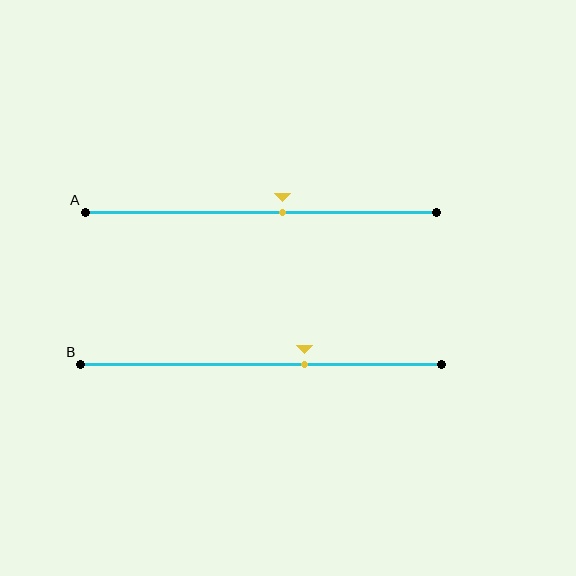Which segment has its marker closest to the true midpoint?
Segment A has its marker closest to the true midpoint.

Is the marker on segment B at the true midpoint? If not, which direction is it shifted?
No, the marker on segment B is shifted to the right by about 12% of the segment length.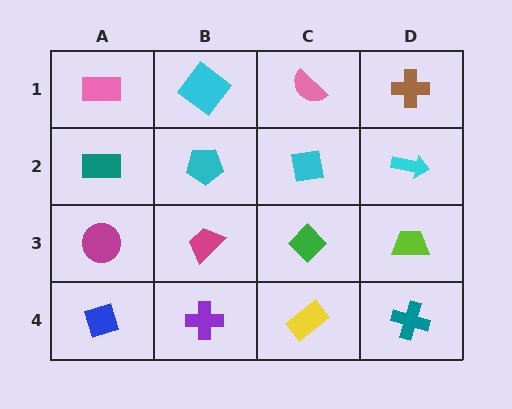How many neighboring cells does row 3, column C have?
4.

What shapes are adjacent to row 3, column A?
A teal rectangle (row 2, column A), a blue diamond (row 4, column A), a magenta trapezoid (row 3, column B).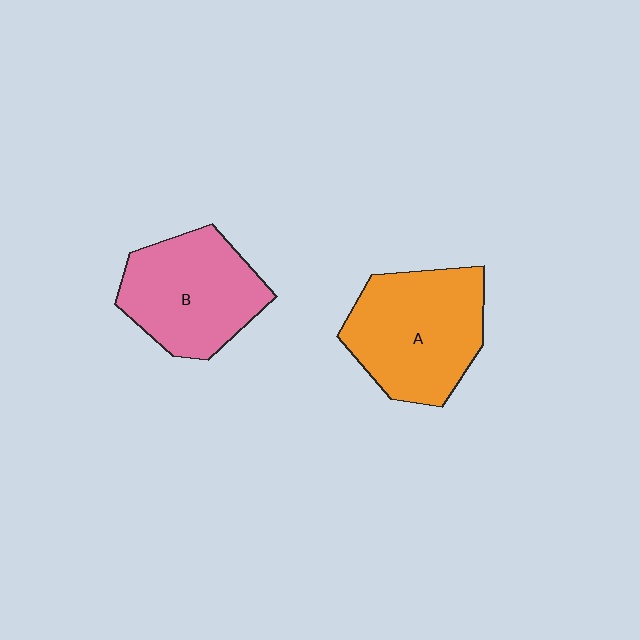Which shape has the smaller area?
Shape B (pink).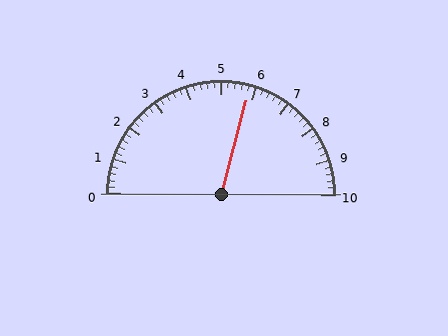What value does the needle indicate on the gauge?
The needle indicates approximately 5.8.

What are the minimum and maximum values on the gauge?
The gauge ranges from 0 to 10.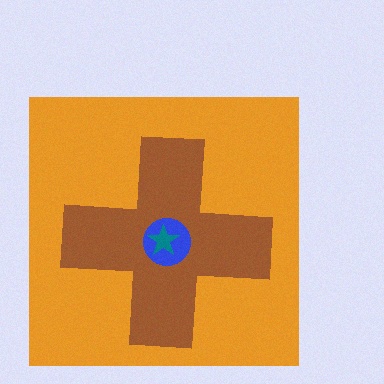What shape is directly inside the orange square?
The brown cross.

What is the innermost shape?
The teal star.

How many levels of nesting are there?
4.